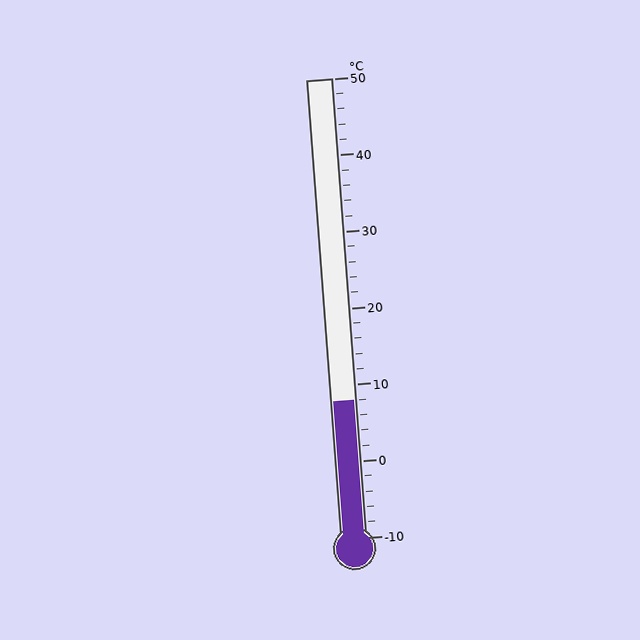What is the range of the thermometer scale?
The thermometer scale ranges from -10°C to 50°C.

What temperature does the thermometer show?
The thermometer shows approximately 8°C.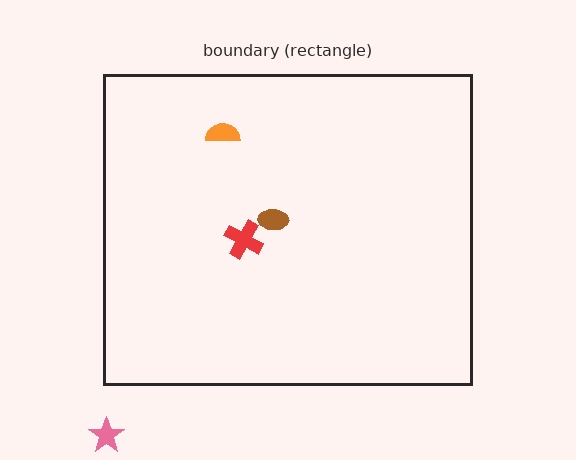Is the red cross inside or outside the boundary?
Inside.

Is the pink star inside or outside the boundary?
Outside.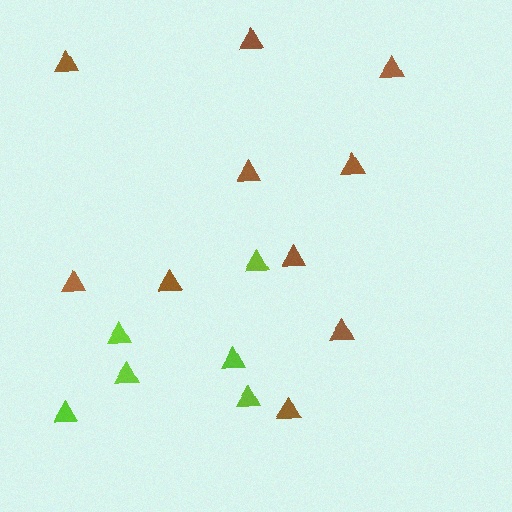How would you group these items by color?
There are 2 groups: one group of brown triangles (10) and one group of lime triangles (6).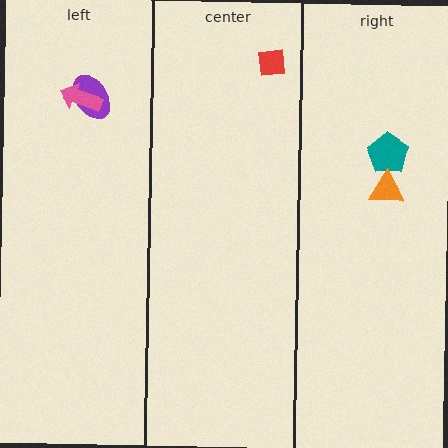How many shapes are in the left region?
2.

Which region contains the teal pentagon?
The right region.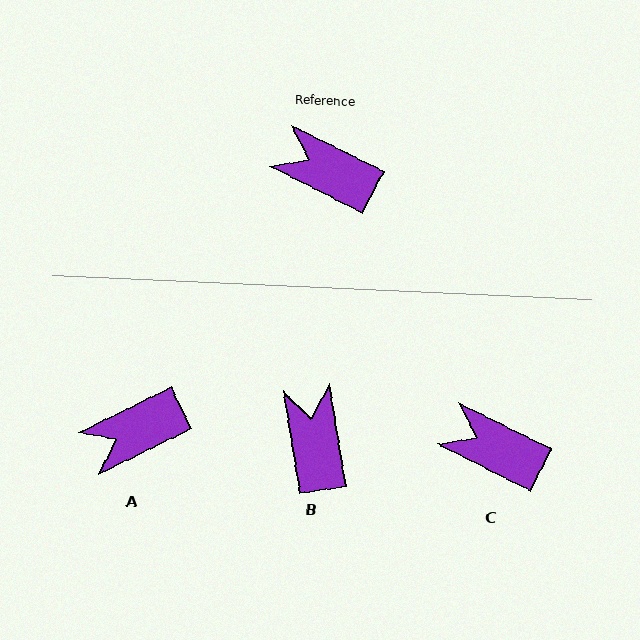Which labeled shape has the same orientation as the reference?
C.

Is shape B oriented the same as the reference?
No, it is off by about 54 degrees.